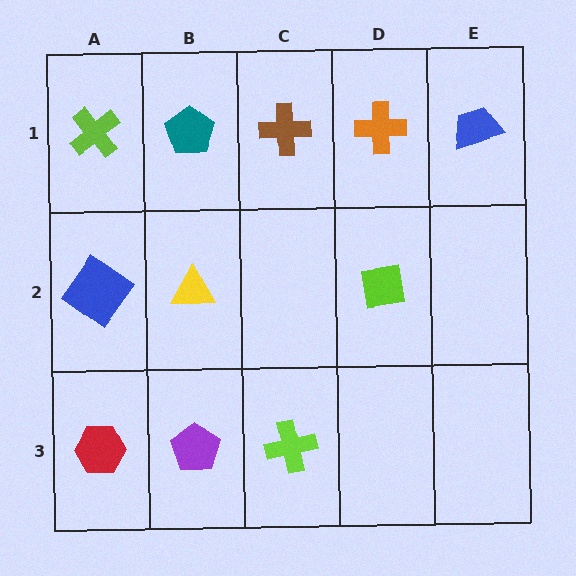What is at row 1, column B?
A teal pentagon.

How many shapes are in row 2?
3 shapes.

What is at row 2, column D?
A lime square.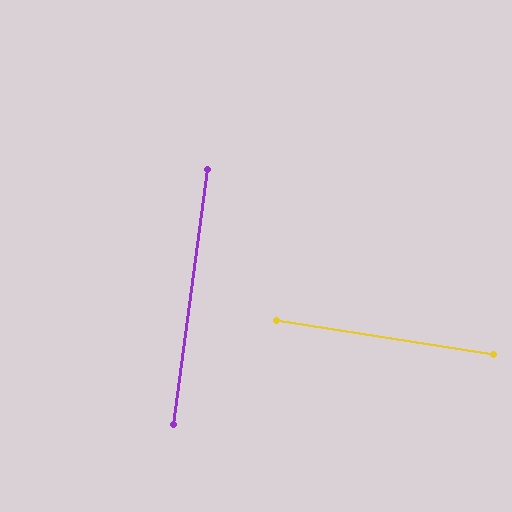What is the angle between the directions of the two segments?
Approximately 89 degrees.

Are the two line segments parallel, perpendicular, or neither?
Perpendicular — they meet at approximately 89°.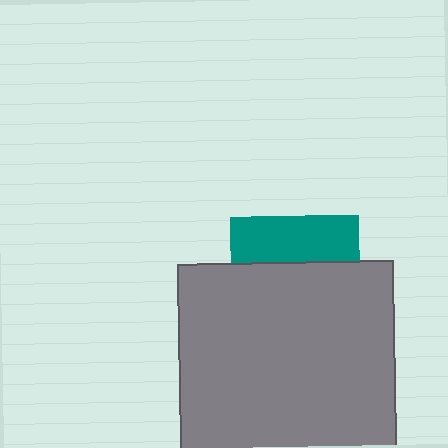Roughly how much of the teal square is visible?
A small part of it is visible (roughly 36%).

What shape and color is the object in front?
The object in front is a gray square.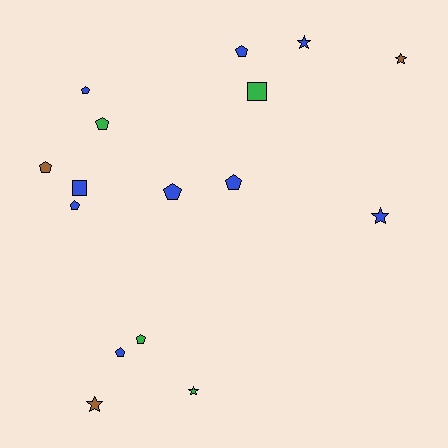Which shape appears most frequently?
Pentagon, with 9 objects.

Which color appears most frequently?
Blue, with 9 objects.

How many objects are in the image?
There are 16 objects.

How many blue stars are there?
There are 2 blue stars.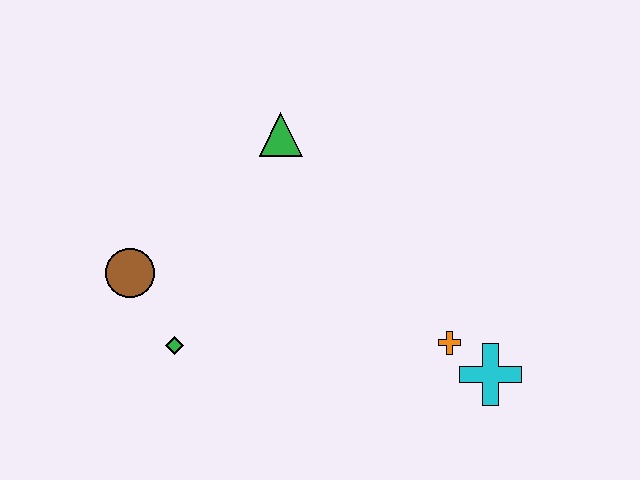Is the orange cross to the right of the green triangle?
Yes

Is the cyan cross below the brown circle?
Yes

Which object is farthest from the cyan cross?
The brown circle is farthest from the cyan cross.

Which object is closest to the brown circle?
The green diamond is closest to the brown circle.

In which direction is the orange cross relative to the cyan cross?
The orange cross is to the left of the cyan cross.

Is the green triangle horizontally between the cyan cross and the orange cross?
No